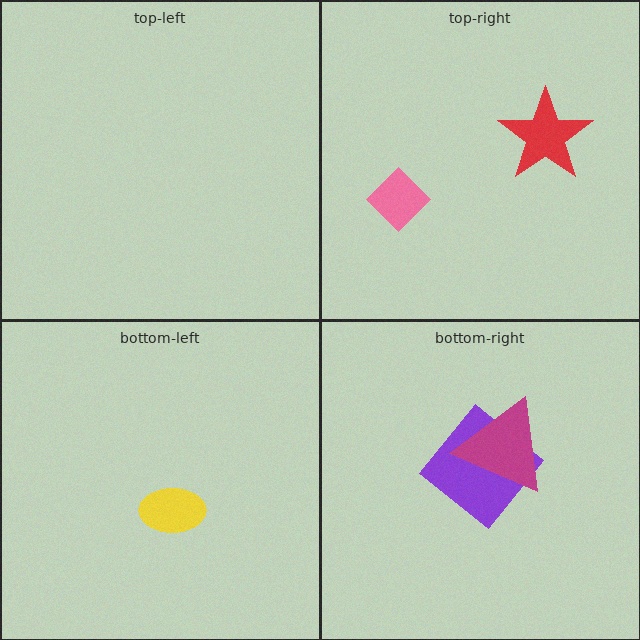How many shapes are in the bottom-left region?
1.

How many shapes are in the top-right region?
2.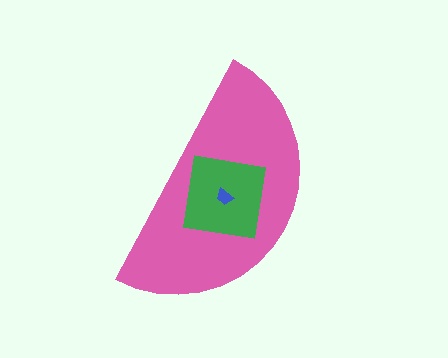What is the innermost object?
The blue trapezoid.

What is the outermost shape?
The pink semicircle.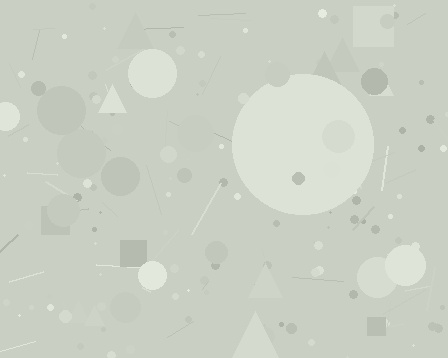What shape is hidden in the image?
A circle is hidden in the image.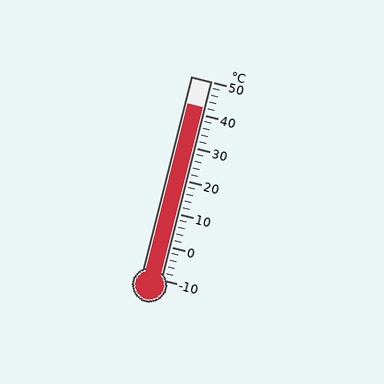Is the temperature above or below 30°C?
The temperature is above 30°C.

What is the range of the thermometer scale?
The thermometer scale ranges from -10°C to 50°C.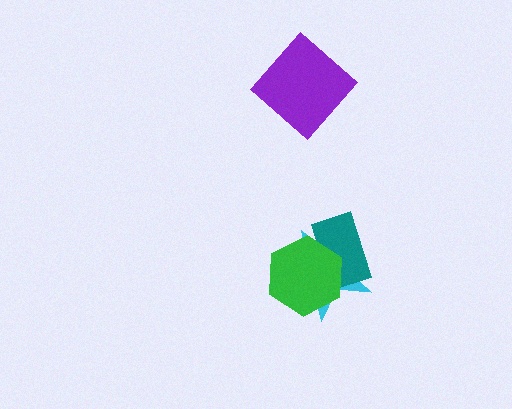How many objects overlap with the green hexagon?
2 objects overlap with the green hexagon.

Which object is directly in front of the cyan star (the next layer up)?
The teal rectangle is directly in front of the cyan star.